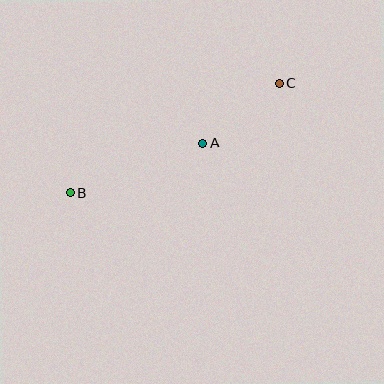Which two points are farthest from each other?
Points B and C are farthest from each other.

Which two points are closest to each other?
Points A and C are closest to each other.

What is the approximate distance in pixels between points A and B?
The distance between A and B is approximately 142 pixels.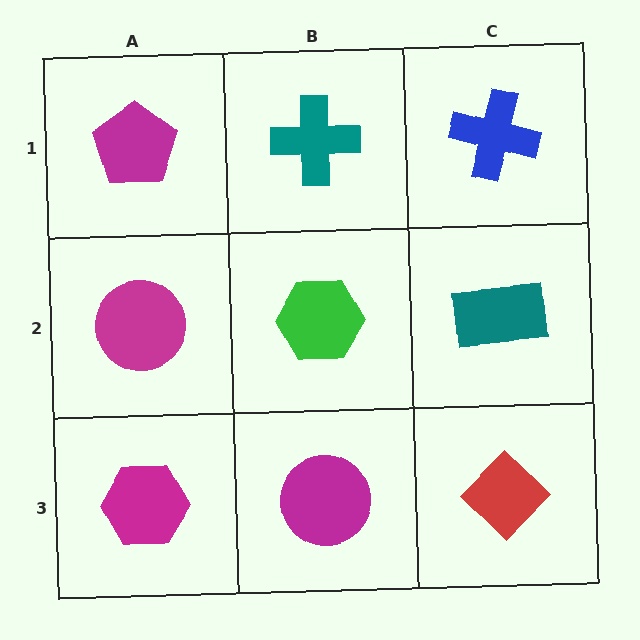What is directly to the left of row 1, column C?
A teal cross.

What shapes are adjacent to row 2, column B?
A teal cross (row 1, column B), a magenta circle (row 3, column B), a magenta circle (row 2, column A), a teal rectangle (row 2, column C).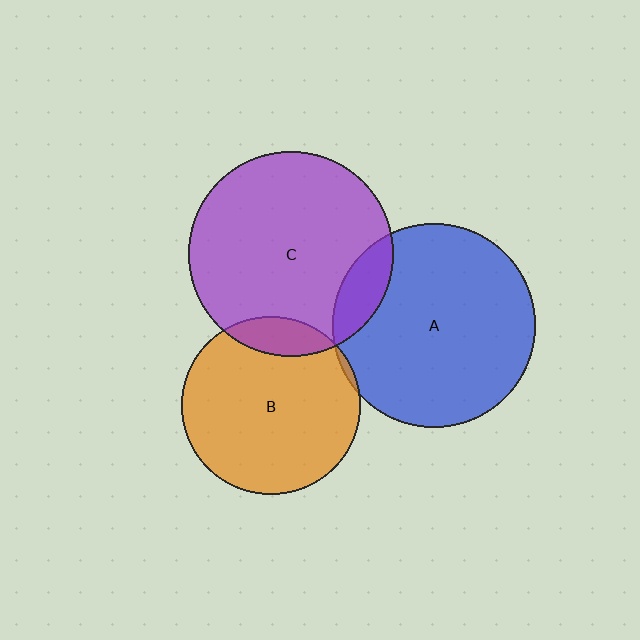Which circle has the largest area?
Circle C (purple).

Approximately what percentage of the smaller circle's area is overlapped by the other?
Approximately 5%.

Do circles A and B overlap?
Yes.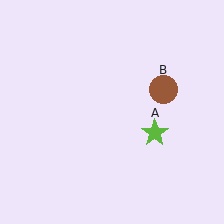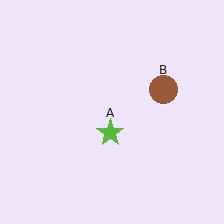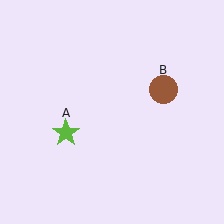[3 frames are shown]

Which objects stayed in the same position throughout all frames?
Brown circle (object B) remained stationary.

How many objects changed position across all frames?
1 object changed position: lime star (object A).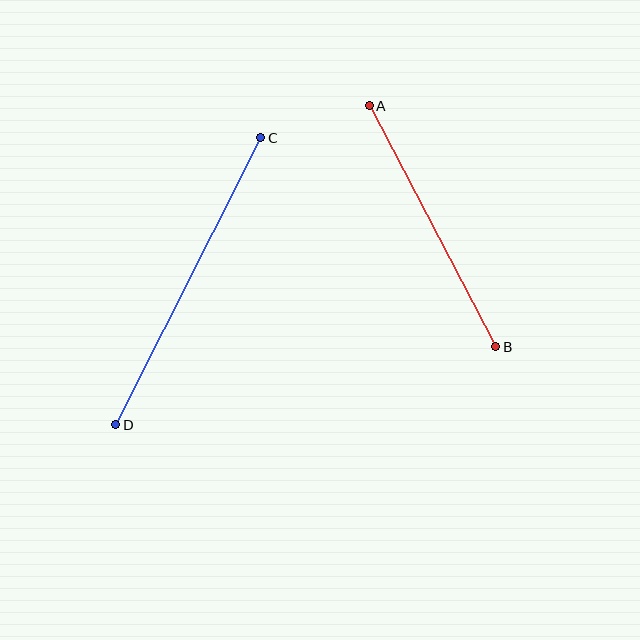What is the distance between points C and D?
The distance is approximately 321 pixels.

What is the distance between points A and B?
The distance is approximately 272 pixels.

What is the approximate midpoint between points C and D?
The midpoint is at approximately (188, 281) pixels.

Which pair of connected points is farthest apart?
Points C and D are farthest apart.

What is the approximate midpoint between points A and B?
The midpoint is at approximately (432, 226) pixels.